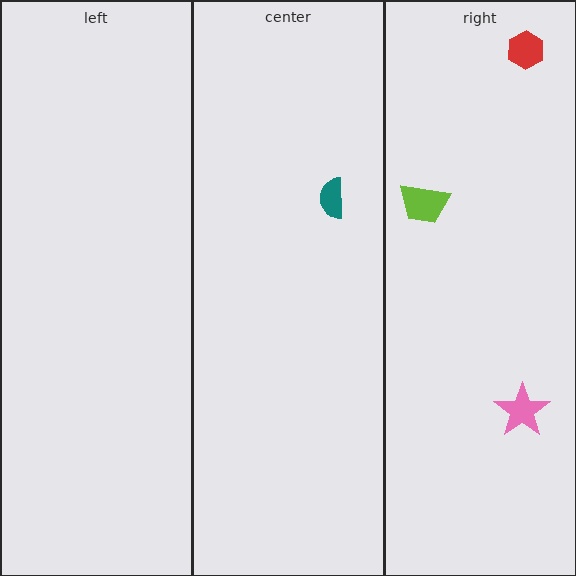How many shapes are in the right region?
3.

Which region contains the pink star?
The right region.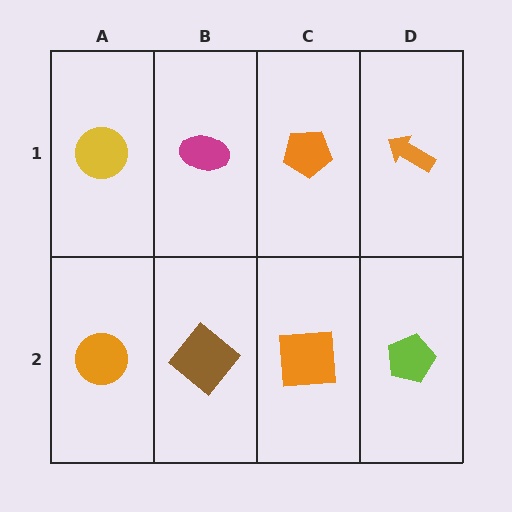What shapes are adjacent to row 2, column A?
A yellow circle (row 1, column A), a brown diamond (row 2, column B).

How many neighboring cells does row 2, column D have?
2.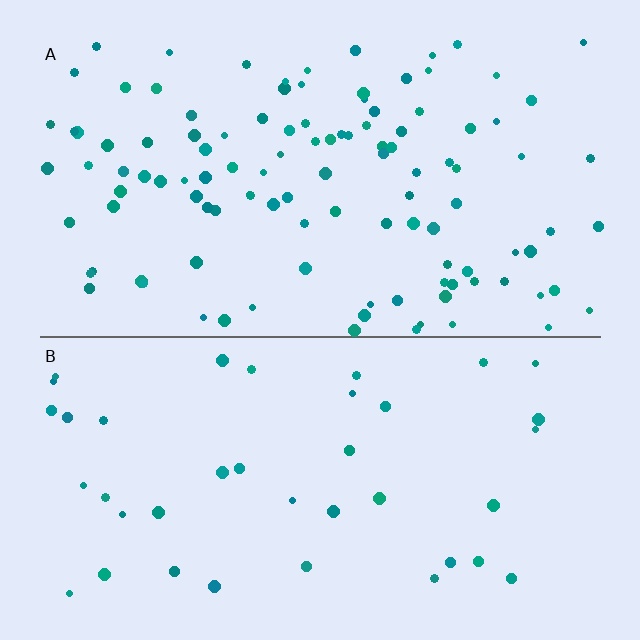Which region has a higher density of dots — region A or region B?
A (the top).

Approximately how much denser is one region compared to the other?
Approximately 2.9× — region A over region B.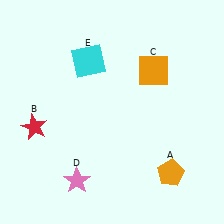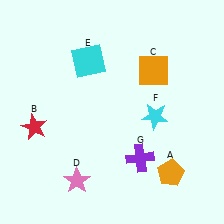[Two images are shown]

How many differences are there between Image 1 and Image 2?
There are 2 differences between the two images.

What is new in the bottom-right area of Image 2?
A cyan star (F) was added in the bottom-right area of Image 2.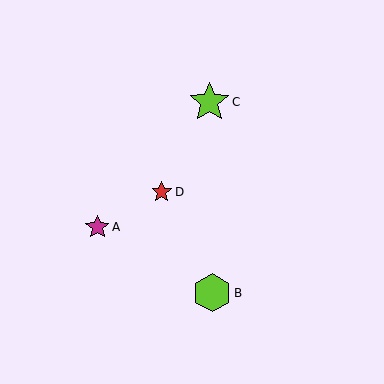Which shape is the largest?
The lime star (labeled C) is the largest.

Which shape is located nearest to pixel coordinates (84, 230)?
The magenta star (labeled A) at (97, 227) is nearest to that location.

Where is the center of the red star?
The center of the red star is at (162, 192).